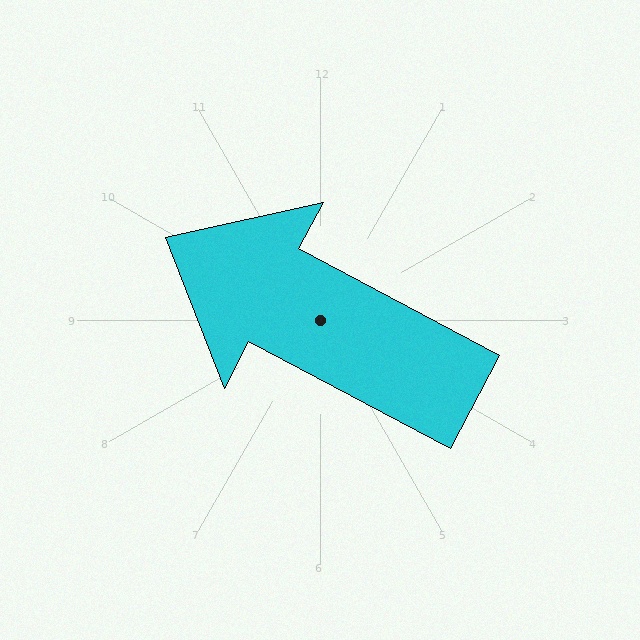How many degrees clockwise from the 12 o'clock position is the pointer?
Approximately 298 degrees.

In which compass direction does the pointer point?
Northwest.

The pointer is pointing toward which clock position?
Roughly 10 o'clock.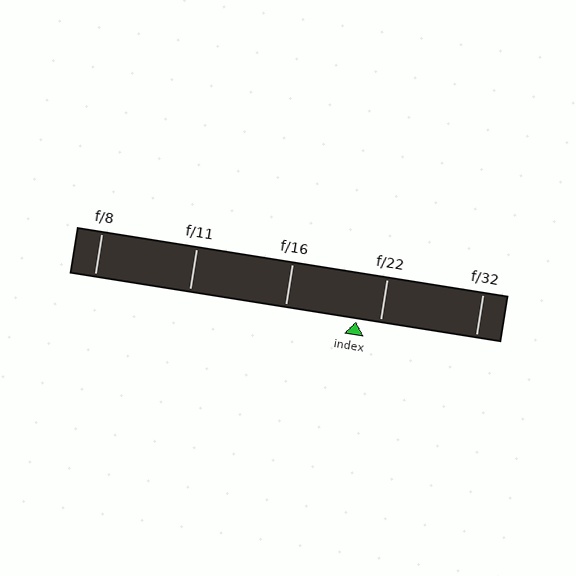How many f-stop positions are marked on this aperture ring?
There are 5 f-stop positions marked.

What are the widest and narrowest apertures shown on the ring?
The widest aperture shown is f/8 and the narrowest is f/32.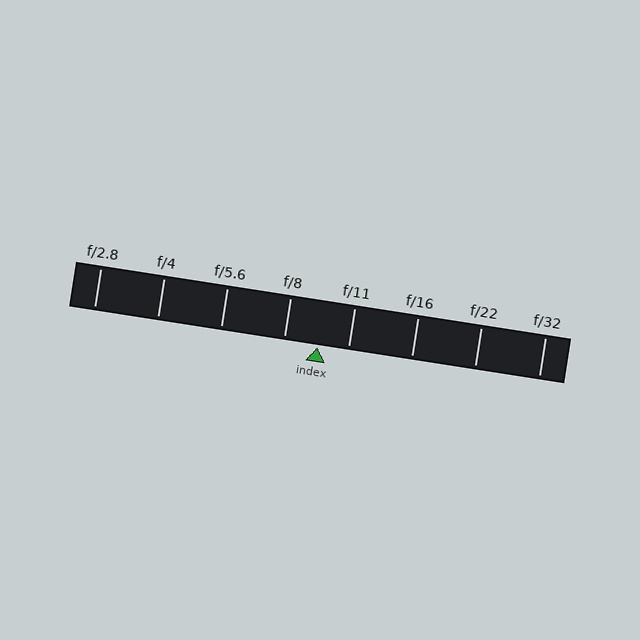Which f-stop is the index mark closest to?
The index mark is closest to f/11.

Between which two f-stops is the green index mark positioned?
The index mark is between f/8 and f/11.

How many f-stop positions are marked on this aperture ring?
There are 8 f-stop positions marked.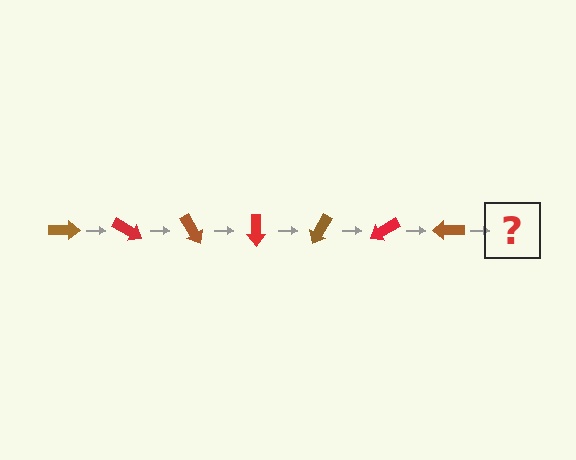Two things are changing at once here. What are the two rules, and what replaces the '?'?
The two rules are that it rotates 30 degrees each step and the color cycles through brown and red. The '?' should be a red arrow, rotated 210 degrees from the start.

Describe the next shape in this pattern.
It should be a red arrow, rotated 210 degrees from the start.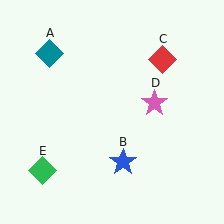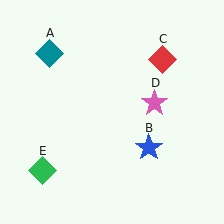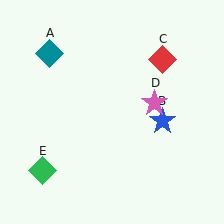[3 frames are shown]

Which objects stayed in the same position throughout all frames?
Teal diamond (object A) and red diamond (object C) and pink star (object D) and green diamond (object E) remained stationary.